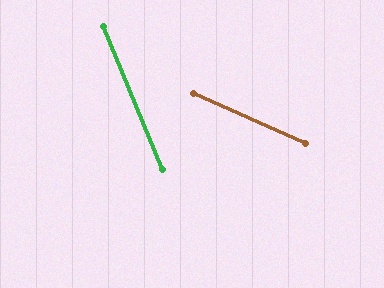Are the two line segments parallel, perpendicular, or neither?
Neither parallel nor perpendicular — they differ by about 43°.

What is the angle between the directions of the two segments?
Approximately 43 degrees.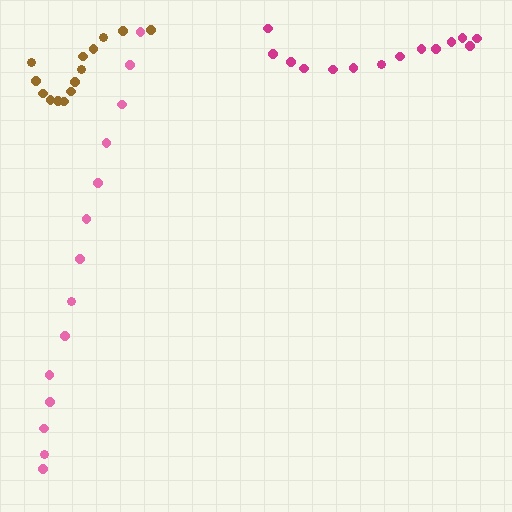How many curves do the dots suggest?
There are 3 distinct paths.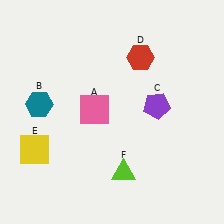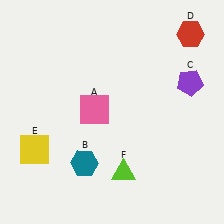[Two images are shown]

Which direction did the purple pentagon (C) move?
The purple pentagon (C) moved right.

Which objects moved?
The objects that moved are: the teal hexagon (B), the purple pentagon (C), the red hexagon (D).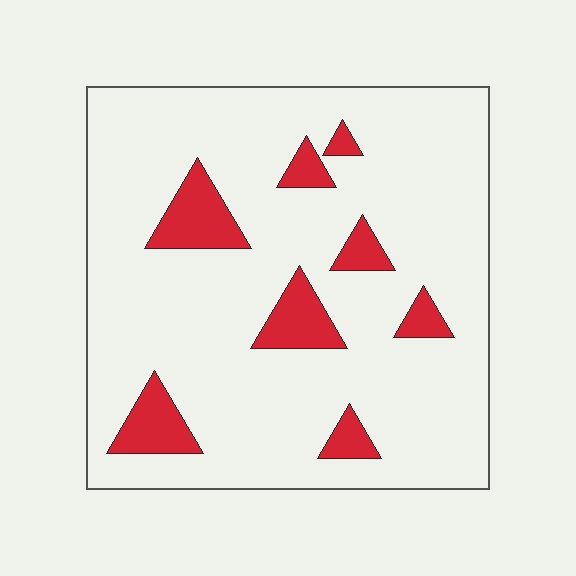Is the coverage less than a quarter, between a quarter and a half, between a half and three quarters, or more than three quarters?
Less than a quarter.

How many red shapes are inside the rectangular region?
8.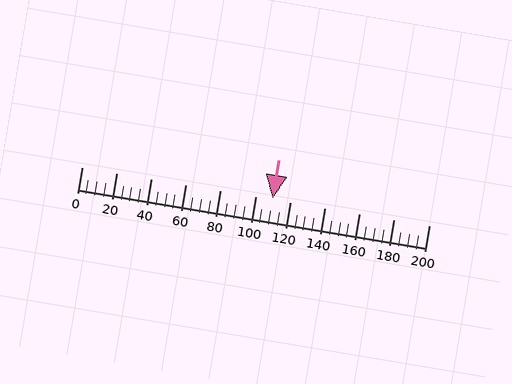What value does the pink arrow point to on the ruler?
The pink arrow points to approximately 110.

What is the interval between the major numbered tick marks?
The major tick marks are spaced 20 units apart.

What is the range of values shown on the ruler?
The ruler shows values from 0 to 200.